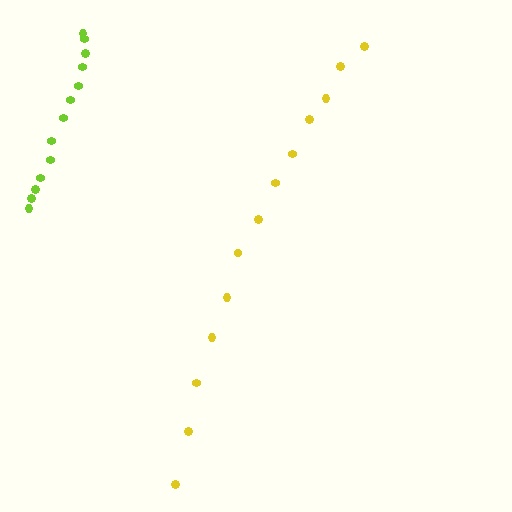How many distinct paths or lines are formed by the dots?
There are 2 distinct paths.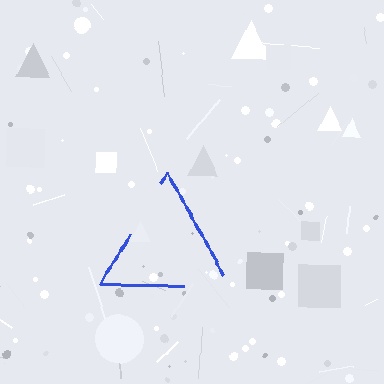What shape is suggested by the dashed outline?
The dashed outline suggests a triangle.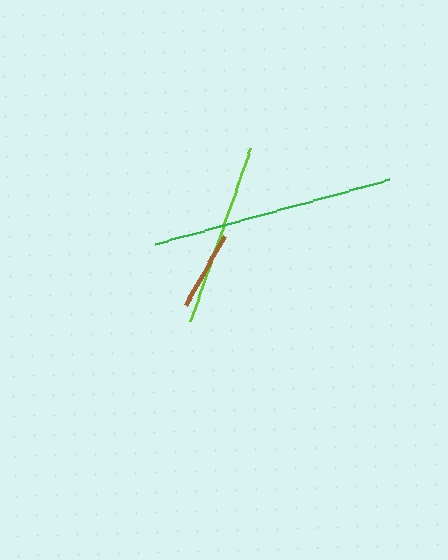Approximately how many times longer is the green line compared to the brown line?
The green line is approximately 3.1 times the length of the brown line.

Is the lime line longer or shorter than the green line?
The green line is longer than the lime line.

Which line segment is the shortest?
The brown line is the shortest at approximately 79 pixels.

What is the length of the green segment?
The green segment is approximately 244 pixels long.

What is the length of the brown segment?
The brown segment is approximately 79 pixels long.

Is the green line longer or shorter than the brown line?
The green line is longer than the brown line.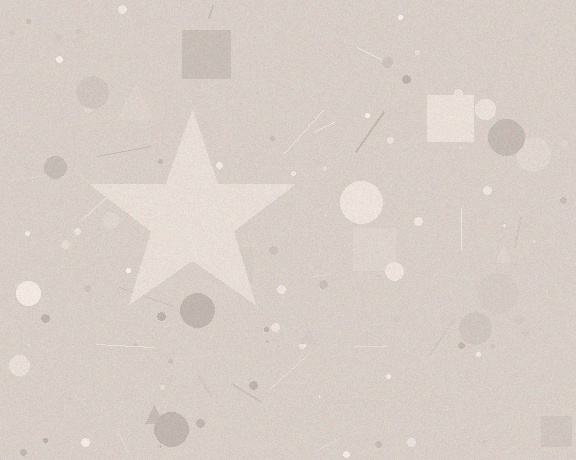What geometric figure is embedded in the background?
A star is embedded in the background.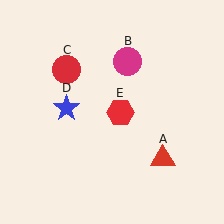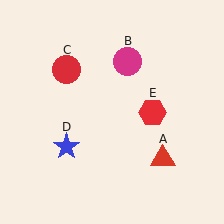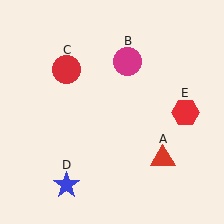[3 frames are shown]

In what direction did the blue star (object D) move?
The blue star (object D) moved down.